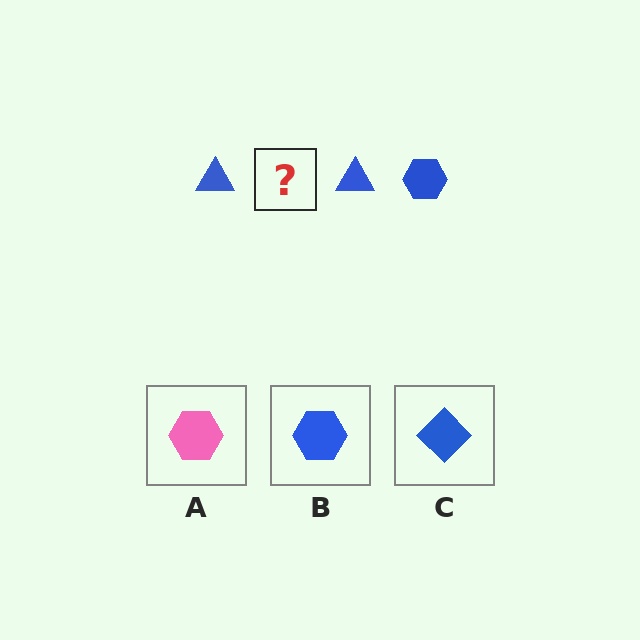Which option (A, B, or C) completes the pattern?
B.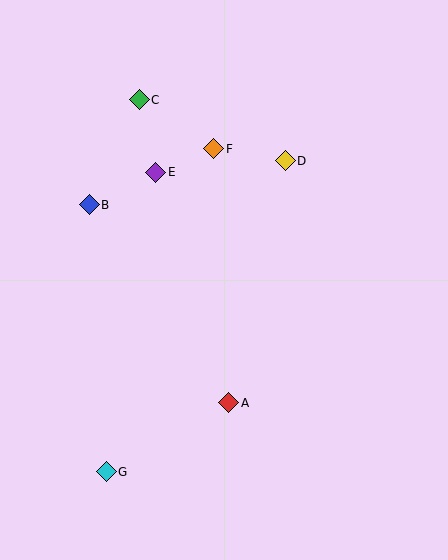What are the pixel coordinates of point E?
Point E is at (155, 172).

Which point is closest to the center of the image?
Point A at (229, 403) is closest to the center.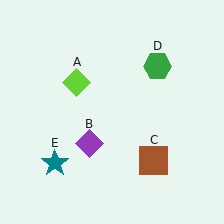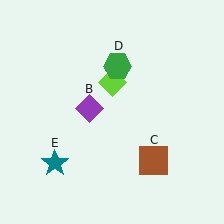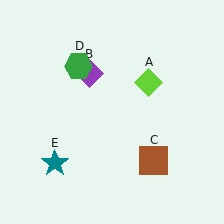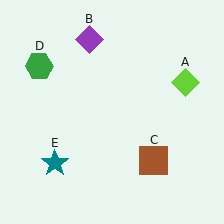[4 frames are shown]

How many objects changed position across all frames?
3 objects changed position: lime diamond (object A), purple diamond (object B), green hexagon (object D).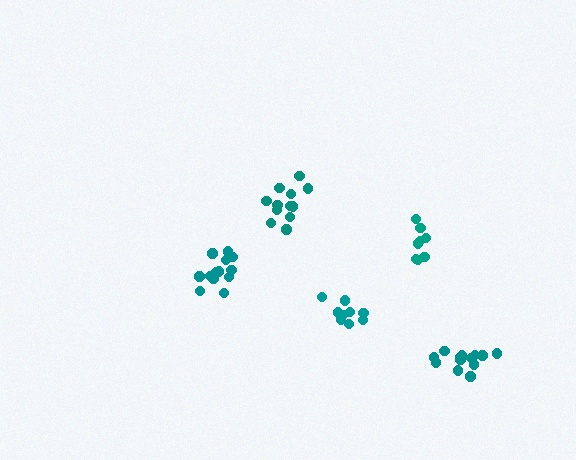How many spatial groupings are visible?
There are 5 spatial groupings.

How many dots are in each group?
Group 1: 12 dots, Group 2: 13 dots, Group 3: 9 dots, Group 4: 13 dots, Group 5: 8 dots (55 total).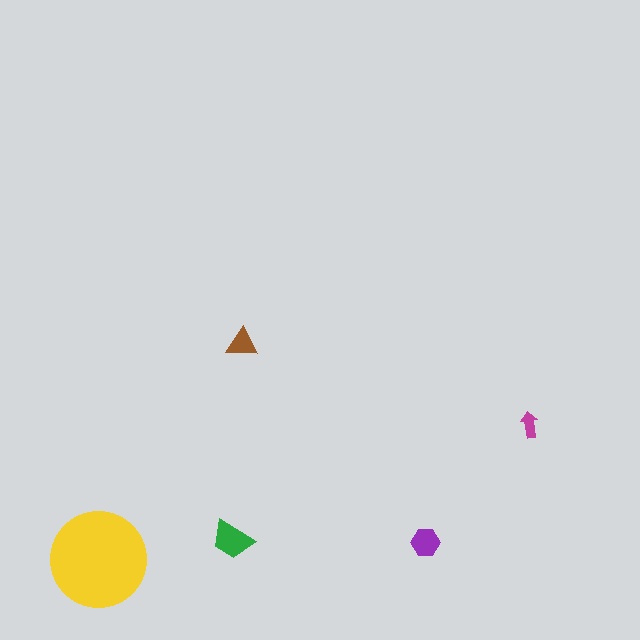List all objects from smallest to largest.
The magenta arrow, the brown triangle, the purple hexagon, the green trapezoid, the yellow circle.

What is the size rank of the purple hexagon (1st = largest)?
3rd.